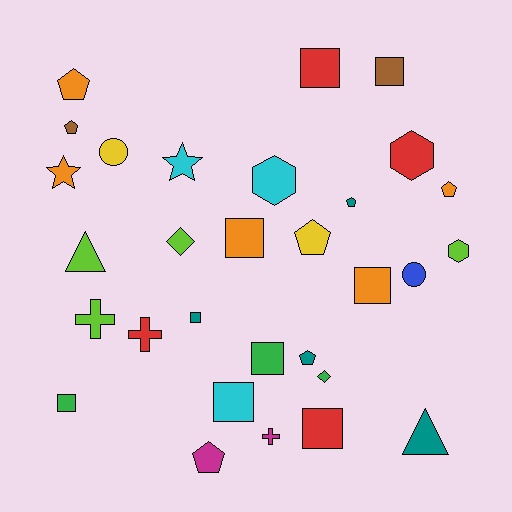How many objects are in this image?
There are 30 objects.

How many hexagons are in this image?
There are 3 hexagons.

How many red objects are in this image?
There are 4 red objects.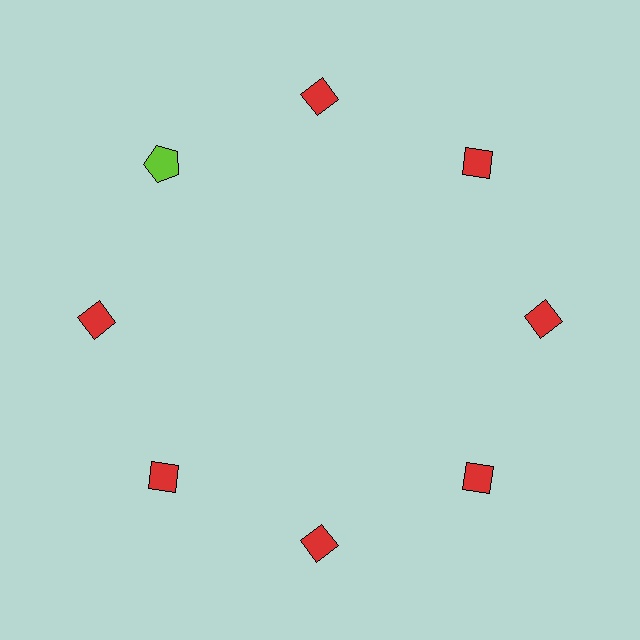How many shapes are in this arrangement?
There are 8 shapes arranged in a ring pattern.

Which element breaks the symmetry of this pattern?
The lime pentagon at roughly the 10 o'clock position breaks the symmetry. All other shapes are red diamonds.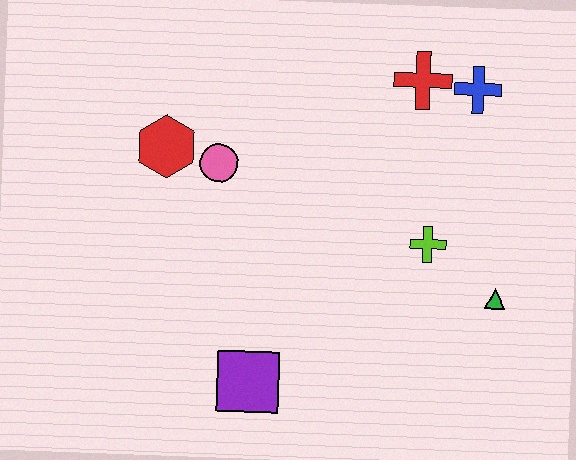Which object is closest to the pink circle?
The red hexagon is closest to the pink circle.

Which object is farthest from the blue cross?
The purple square is farthest from the blue cross.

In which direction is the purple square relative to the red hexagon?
The purple square is below the red hexagon.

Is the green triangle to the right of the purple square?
Yes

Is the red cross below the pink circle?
No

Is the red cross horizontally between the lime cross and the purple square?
Yes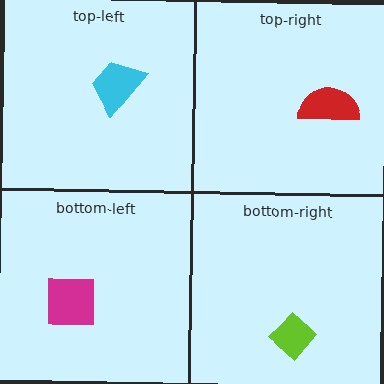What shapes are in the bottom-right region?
The lime diamond.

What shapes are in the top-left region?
The cyan trapezoid.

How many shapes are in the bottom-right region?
1.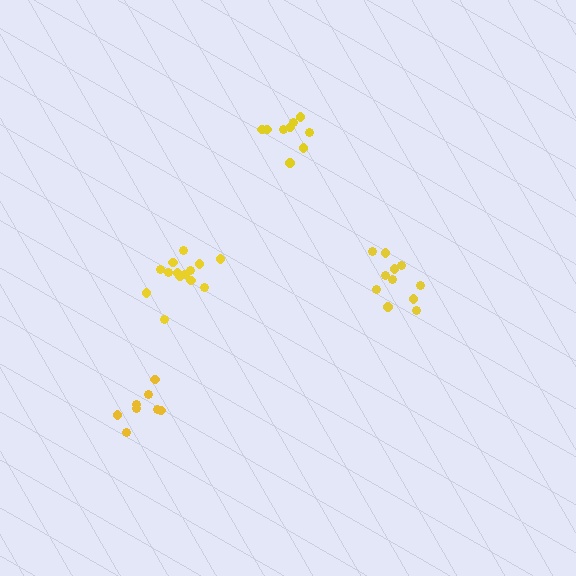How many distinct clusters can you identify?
There are 4 distinct clusters.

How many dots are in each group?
Group 1: 9 dots, Group 2: 11 dots, Group 3: 8 dots, Group 4: 14 dots (42 total).